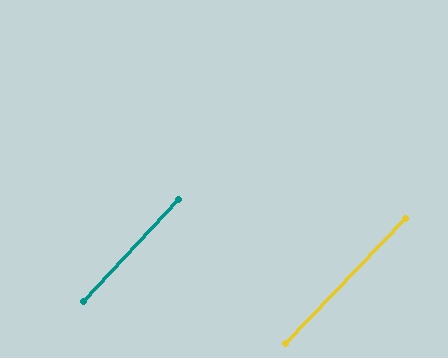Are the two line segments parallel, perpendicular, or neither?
Parallel — their directions differ by only 0.8°.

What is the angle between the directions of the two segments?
Approximately 1 degree.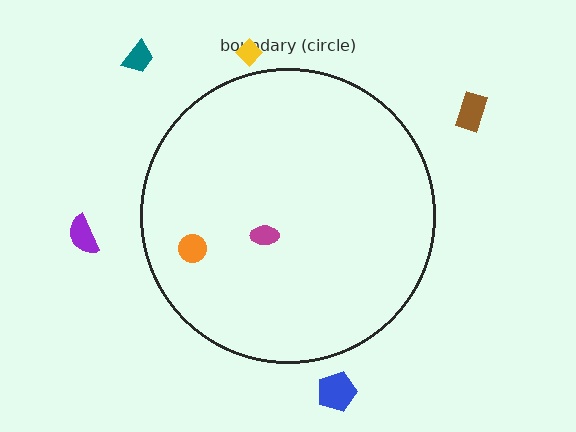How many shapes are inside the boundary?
2 inside, 5 outside.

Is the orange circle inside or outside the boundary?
Inside.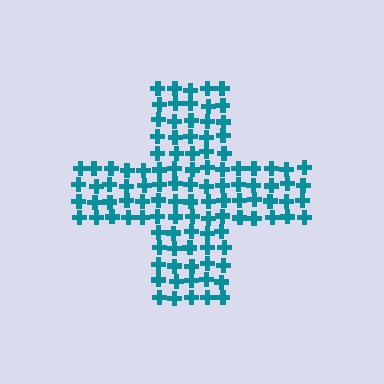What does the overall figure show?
The overall figure shows a cross.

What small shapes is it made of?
It is made of small crosses.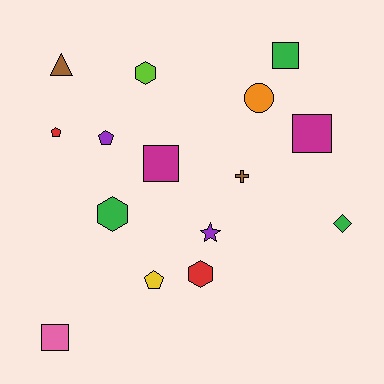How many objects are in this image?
There are 15 objects.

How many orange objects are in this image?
There is 1 orange object.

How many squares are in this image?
There are 4 squares.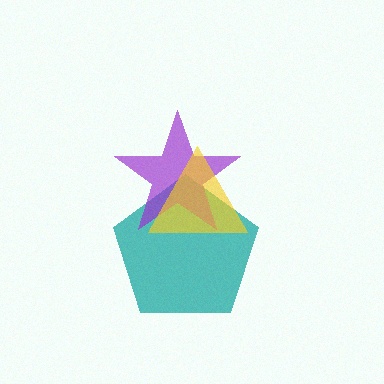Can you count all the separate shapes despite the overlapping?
Yes, there are 3 separate shapes.